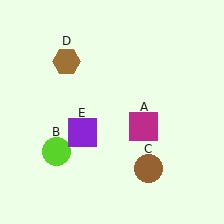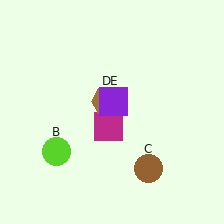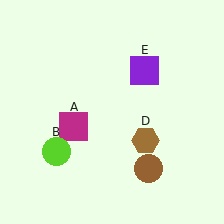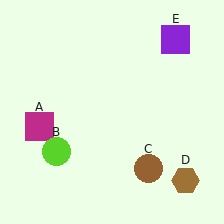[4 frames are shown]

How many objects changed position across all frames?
3 objects changed position: magenta square (object A), brown hexagon (object D), purple square (object E).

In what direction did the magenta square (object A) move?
The magenta square (object A) moved left.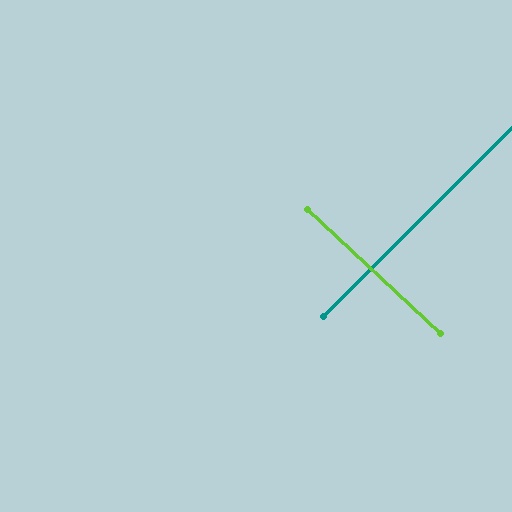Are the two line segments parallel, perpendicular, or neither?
Perpendicular — they meet at approximately 88°.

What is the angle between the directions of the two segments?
Approximately 88 degrees.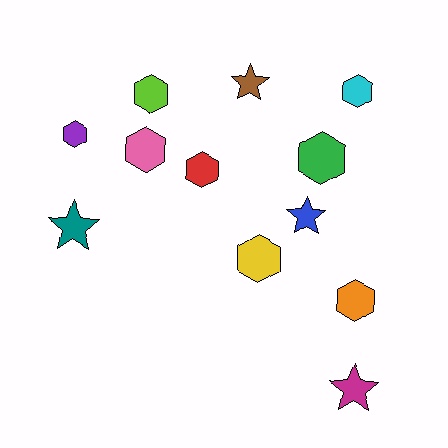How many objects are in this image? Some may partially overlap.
There are 12 objects.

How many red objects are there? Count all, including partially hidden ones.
There is 1 red object.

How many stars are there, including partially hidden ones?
There are 4 stars.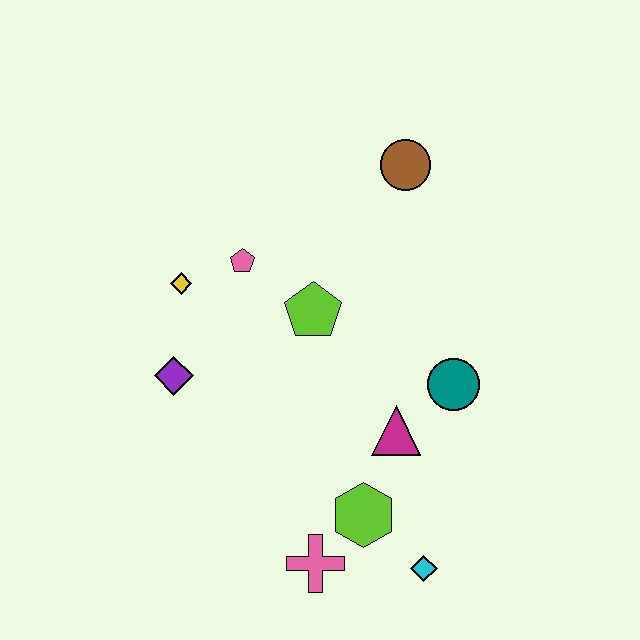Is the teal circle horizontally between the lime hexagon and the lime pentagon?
No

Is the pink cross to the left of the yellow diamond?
No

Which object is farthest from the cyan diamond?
The brown circle is farthest from the cyan diamond.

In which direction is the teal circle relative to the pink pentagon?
The teal circle is to the right of the pink pentagon.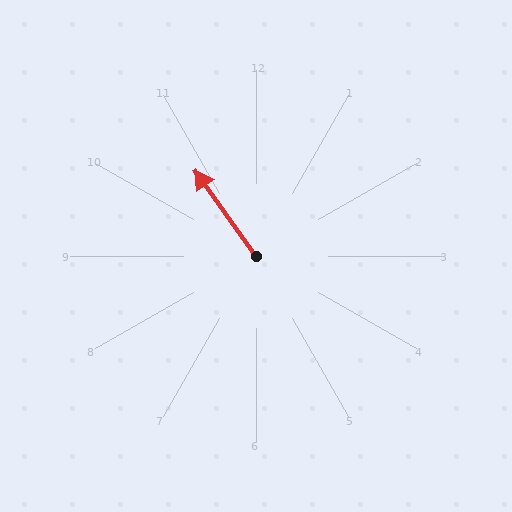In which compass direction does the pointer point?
Northwest.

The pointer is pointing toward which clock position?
Roughly 11 o'clock.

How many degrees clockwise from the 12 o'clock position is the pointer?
Approximately 324 degrees.